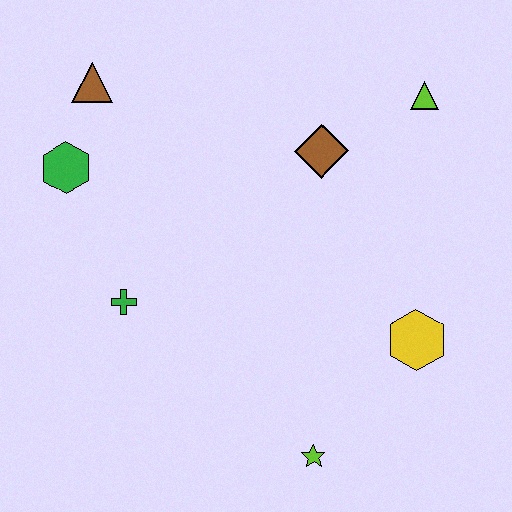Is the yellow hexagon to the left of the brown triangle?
No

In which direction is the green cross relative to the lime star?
The green cross is to the left of the lime star.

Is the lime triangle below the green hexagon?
No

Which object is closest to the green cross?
The green hexagon is closest to the green cross.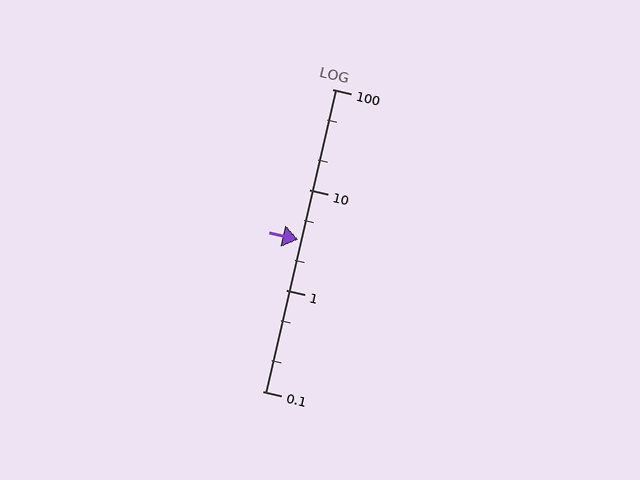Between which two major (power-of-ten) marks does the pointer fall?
The pointer is between 1 and 10.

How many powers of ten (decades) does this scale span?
The scale spans 3 decades, from 0.1 to 100.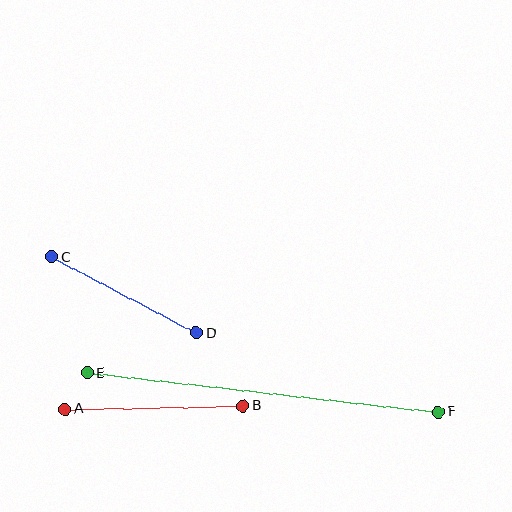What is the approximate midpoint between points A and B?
The midpoint is at approximately (154, 408) pixels.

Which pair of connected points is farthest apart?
Points E and F are farthest apart.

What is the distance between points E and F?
The distance is approximately 353 pixels.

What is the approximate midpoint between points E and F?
The midpoint is at approximately (263, 392) pixels.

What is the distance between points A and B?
The distance is approximately 178 pixels.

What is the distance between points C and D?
The distance is approximately 164 pixels.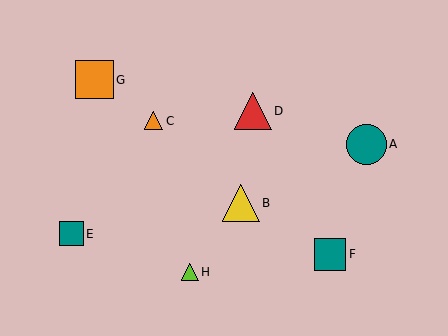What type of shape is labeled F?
Shape F is a teal square.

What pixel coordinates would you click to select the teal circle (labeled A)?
Click at (366, 144) to select the teal circle A.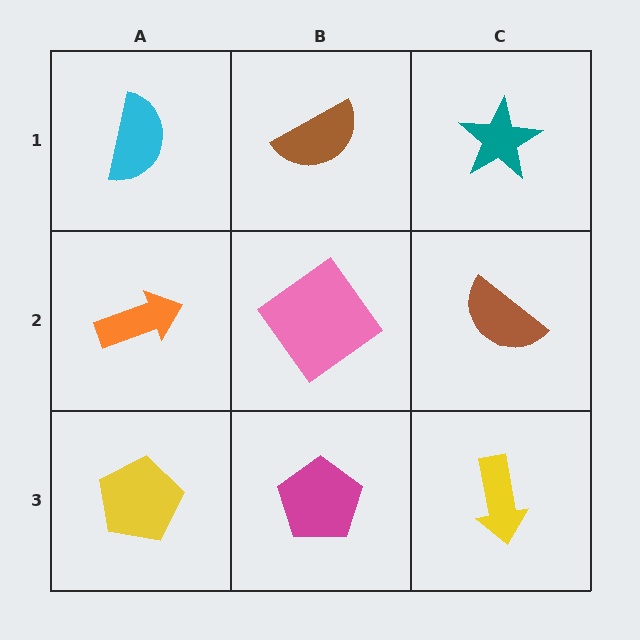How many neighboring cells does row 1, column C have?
2.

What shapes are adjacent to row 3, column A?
An orange arrow (row 2, column A), a magenta pentagon (row 3, column B).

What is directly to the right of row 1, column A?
A brown semicircle.